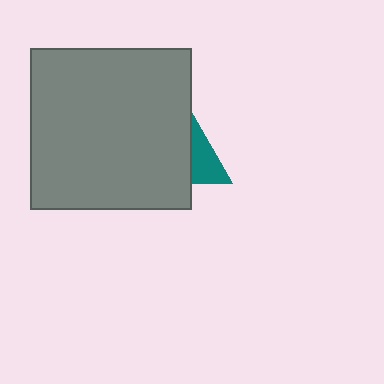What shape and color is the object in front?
The object in front is a gray square.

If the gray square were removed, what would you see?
You would see the complete teal triangle.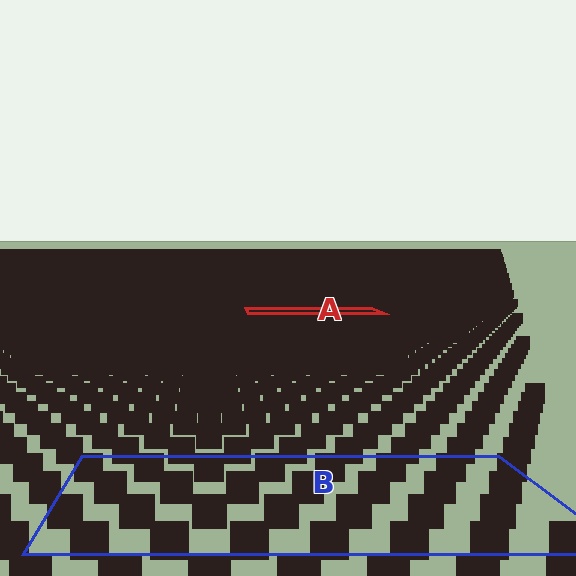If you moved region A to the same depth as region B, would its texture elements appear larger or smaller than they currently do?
They would appear larger. At a closer depth, the same texture elements are projected at a bigger on-screen size.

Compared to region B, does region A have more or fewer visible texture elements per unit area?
Region A has more texture elements per unit area — they are packed more densely because it is farther away.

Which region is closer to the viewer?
Region B is closer. The texture elements there are larger and more spread out.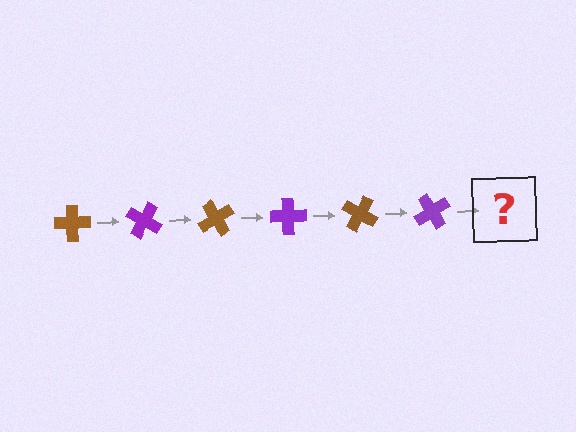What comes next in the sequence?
The next element should be a brown cross, rotated 180 degrees from the start.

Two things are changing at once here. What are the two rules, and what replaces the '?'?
The two rules are that it rotates 30 degrees each step and the color cycles through brown and purple. The '?' should be a brown cross, rotated 180 degrees from the start.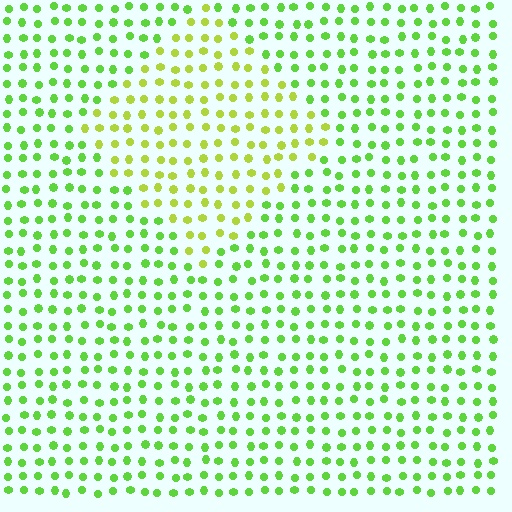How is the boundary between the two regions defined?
The boundary is defined purely by a slight shift in hue (about 32 degrees). Spacing, size, and orientation are identical on both sides.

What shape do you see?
I see a diamond.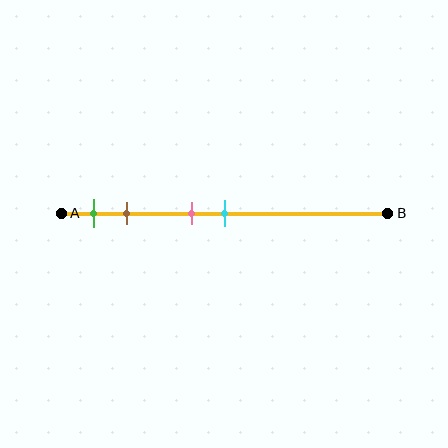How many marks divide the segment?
There are 4 marks dividing the segment.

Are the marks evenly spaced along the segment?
No, the marks are not evenly spaced.